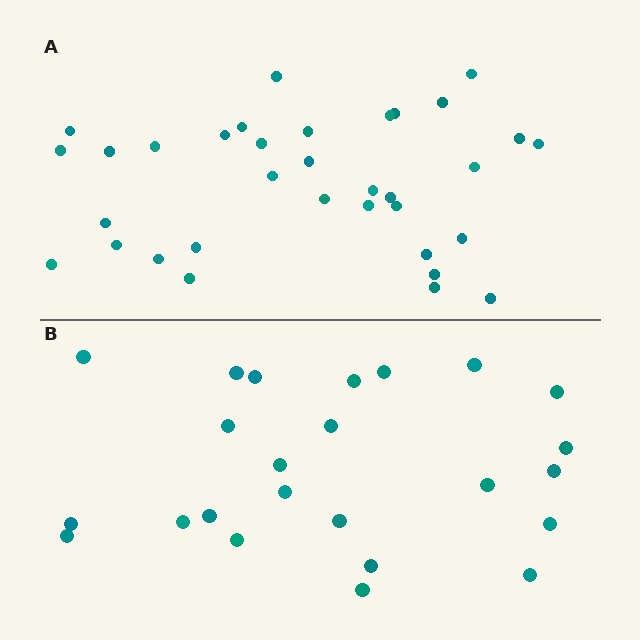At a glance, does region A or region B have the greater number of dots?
Region A (the top region) has more dots.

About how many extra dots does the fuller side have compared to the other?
Region A has roughly 10 or so more dots than region B.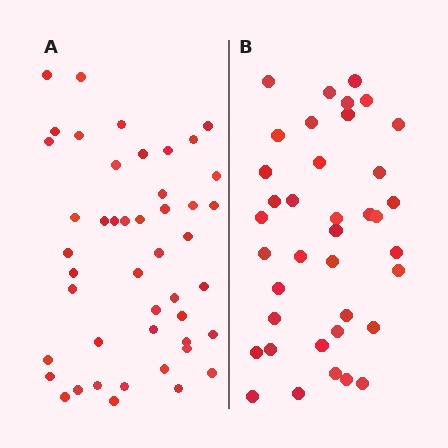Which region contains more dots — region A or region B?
Region A (the left region) has more dots.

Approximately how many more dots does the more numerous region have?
Region A has roughly 8 or so more dots than region B.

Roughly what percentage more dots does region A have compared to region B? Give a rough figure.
About 20% more.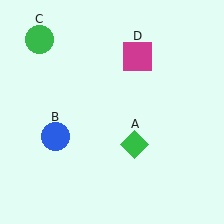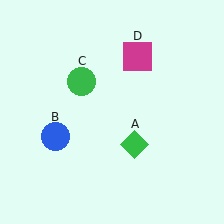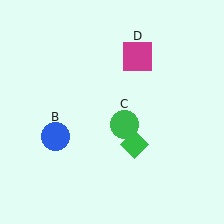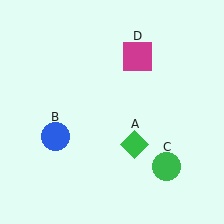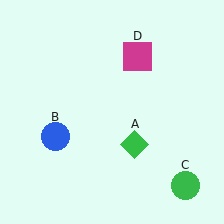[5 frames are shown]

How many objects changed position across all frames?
1 object changed position: green circle (object C).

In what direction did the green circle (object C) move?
The green circle (object C) moved down and to the right.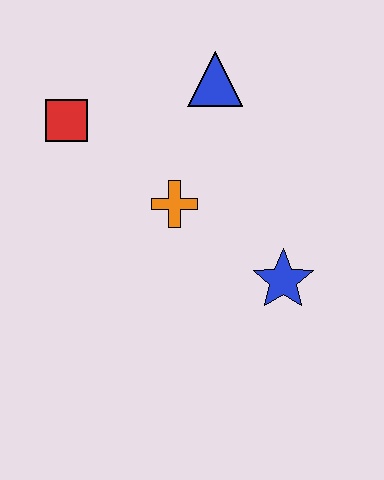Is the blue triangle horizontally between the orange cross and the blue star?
Yes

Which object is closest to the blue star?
The orange cross is closest to the blue star.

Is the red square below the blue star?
No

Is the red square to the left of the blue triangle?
Yes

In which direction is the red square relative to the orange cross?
The red square is to the left of the orange cross.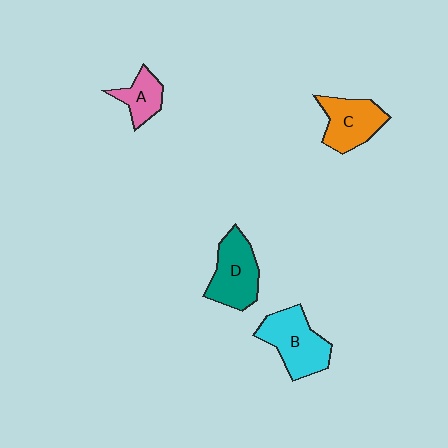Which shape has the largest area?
Shape B (cyan).